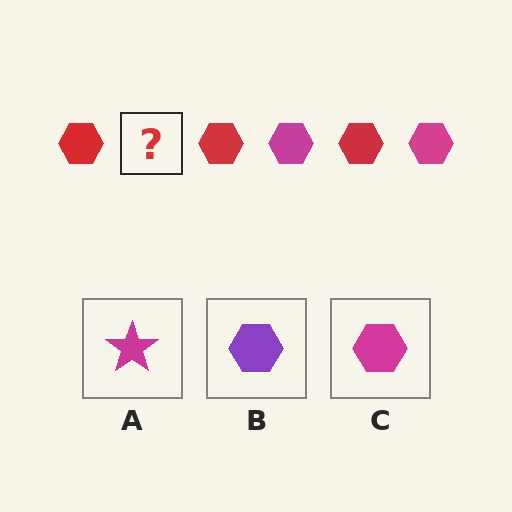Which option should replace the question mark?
Option C.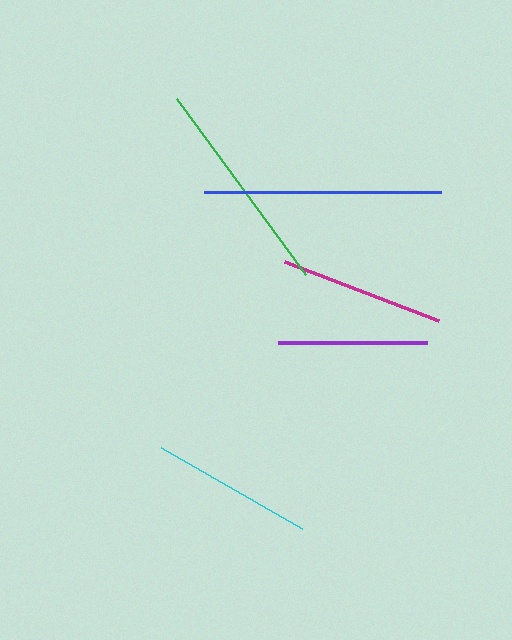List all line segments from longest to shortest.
From longest to shortest: blue, green, magenta, cyan, purple.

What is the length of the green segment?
The green segment is approximately 218 pixels long.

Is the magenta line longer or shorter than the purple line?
The magenta line is longer than the purple line.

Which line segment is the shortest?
The purple line is the shortest at approximately 149 pixels.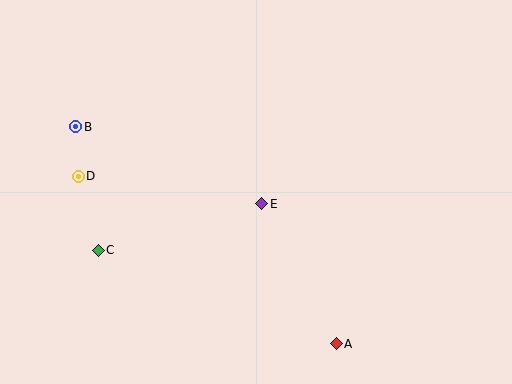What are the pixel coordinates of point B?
Point B is at (76, 127).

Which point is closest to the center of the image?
Point E at (262, 204) is closest to the center.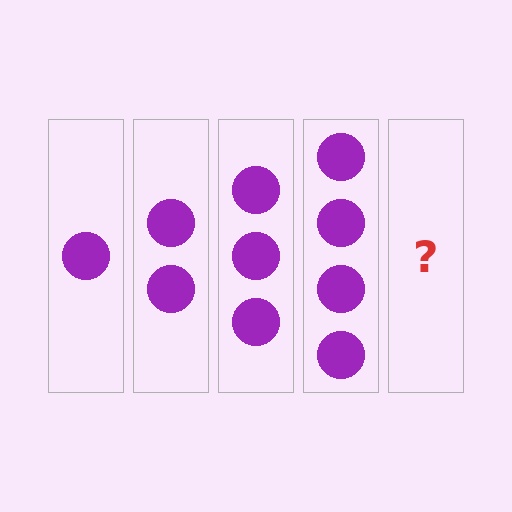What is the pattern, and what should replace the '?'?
The pattern is that each step adds one more circle. The '?' should be 5 circles.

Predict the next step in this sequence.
The next step is 5 circles.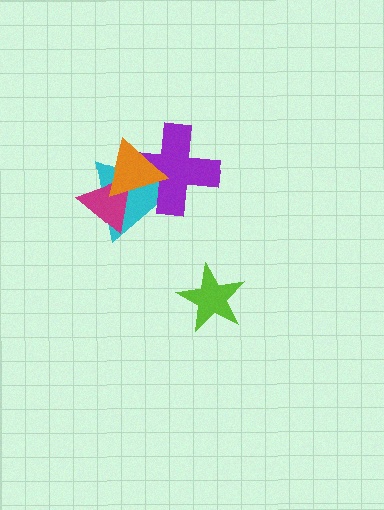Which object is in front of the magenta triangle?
The orange triangle is in front of the magenta triangle.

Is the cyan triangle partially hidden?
Yes, it is partially covered by another shape.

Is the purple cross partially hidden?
Yes, it is partially covered by another shape.